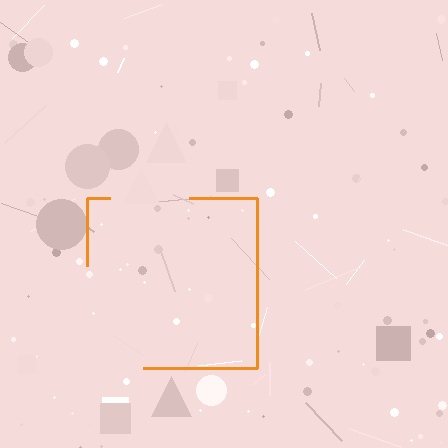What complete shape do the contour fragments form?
The contour fragments form a square.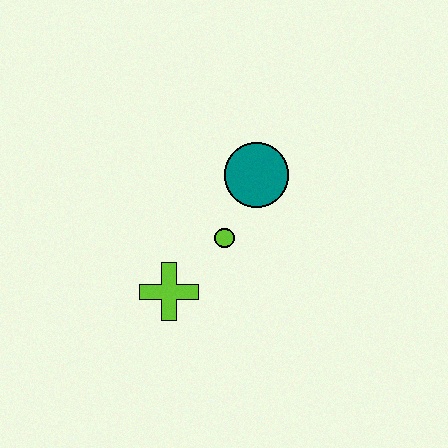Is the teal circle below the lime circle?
No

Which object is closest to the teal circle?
The lime circle is closest to the teal circle.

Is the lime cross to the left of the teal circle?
Yes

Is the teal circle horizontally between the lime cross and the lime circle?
No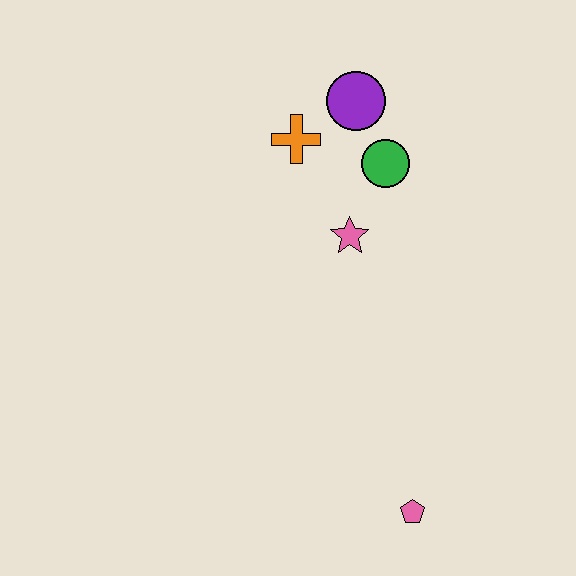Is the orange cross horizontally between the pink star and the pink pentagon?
No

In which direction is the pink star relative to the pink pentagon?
The pink star is above the pink pentagon.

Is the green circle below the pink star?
No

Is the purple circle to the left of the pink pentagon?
Yes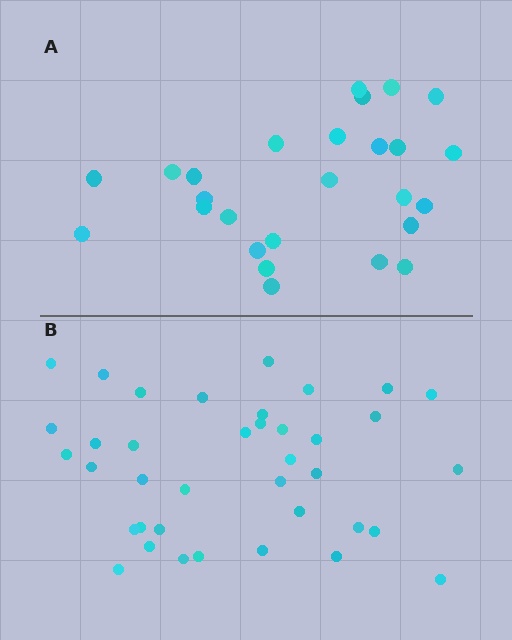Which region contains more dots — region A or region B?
Region B (the bottom region) has more dots.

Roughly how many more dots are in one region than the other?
Region B has roughly 12 or so more dots than region A.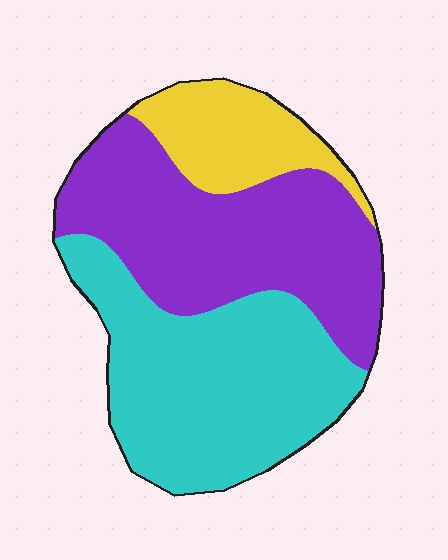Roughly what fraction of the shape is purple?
Purple takes up about two fifths (2/5) of the shape.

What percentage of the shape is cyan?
Cyan takes up between a quarter and a half of the shape.